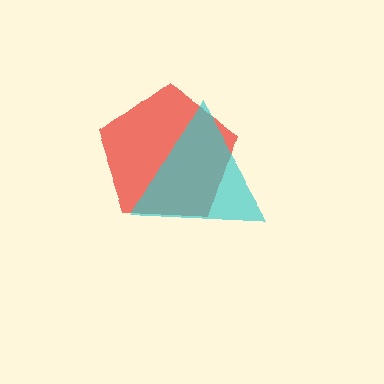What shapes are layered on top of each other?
The layered shapes are: a red pentagon, a cyan triangle.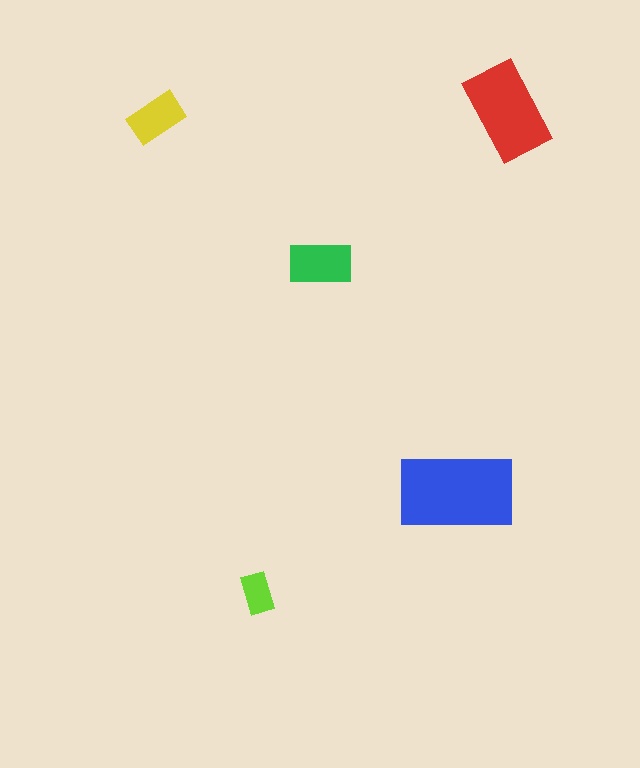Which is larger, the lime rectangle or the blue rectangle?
The blue one.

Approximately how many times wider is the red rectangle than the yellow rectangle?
About 1.5 times wider.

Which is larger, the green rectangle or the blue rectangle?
The blue one.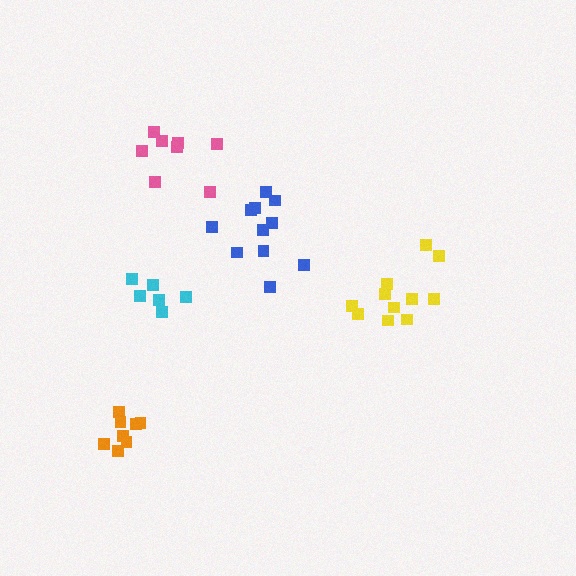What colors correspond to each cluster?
The clusters are colored: cyan, blue, orange, pink, yellow.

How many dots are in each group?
Group 1: 6 dots, Group 2: 11 dots, Group 3: 8 dots, Group 4: 8 dots, Group 5: 11 dots (44 total).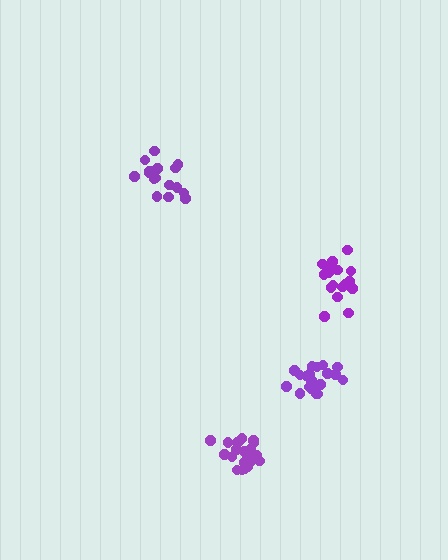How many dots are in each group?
Group 1: 18 dots, Group 2: 17 dots, Group 3: 20 dots, Group 4: 20 dots (75 total).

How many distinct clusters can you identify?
There are 4 distinct clusters.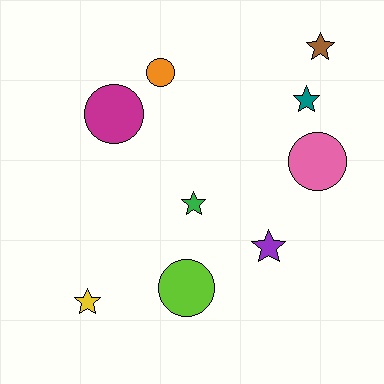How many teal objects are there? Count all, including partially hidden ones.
There is 1 teal object.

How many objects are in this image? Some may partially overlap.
There are 9 objects.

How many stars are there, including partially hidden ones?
There are 5 stars.